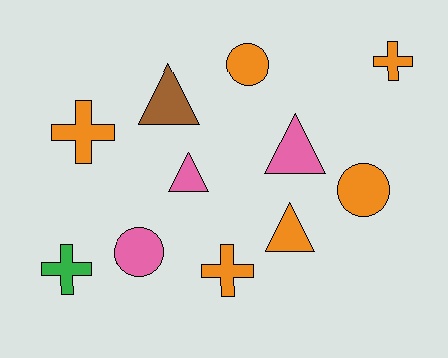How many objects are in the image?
There are 11 objects.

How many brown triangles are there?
There is 1 brown triangle.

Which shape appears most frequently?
Cross, with 4 objects.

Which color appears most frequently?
Orange, with 6 objects.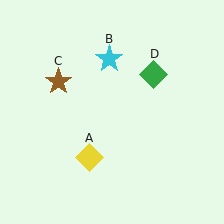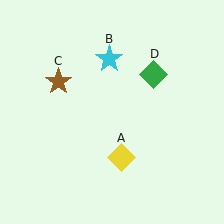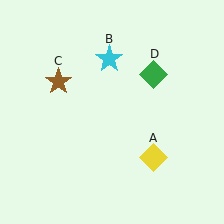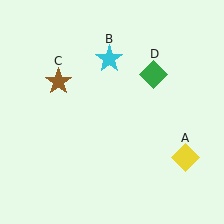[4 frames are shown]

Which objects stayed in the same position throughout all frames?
Cyan star (object B) and brown star (object C) and green diamond (object D) remained stationary.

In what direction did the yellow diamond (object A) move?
The yellow diamond (object A) moved right.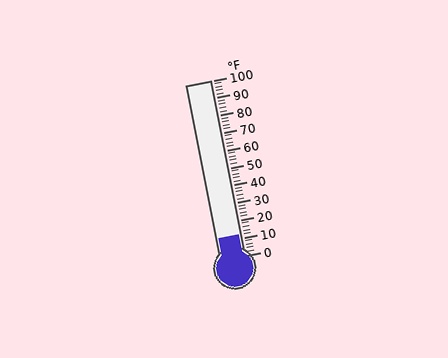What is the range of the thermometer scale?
The thermometer scale ranges from 0°F to 100°F.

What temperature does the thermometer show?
The thermometer shows approximately 12°F.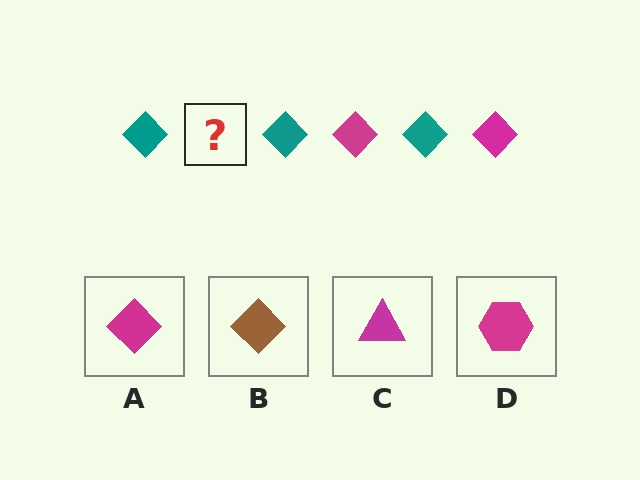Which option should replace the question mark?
Option A.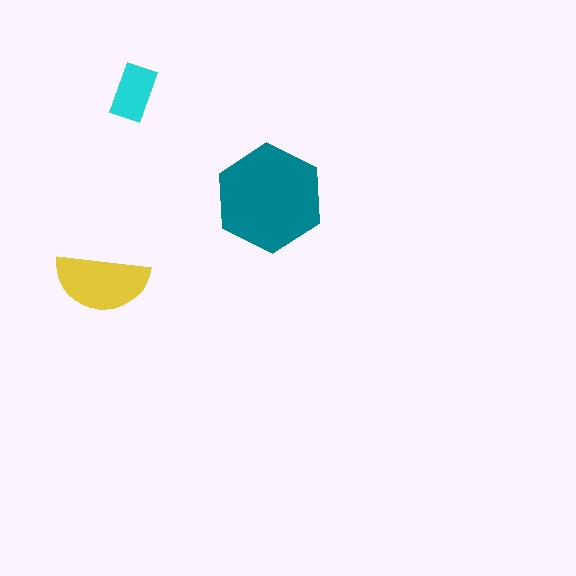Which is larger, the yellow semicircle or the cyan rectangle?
The yellow semicircle.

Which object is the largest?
The teal hexagon.